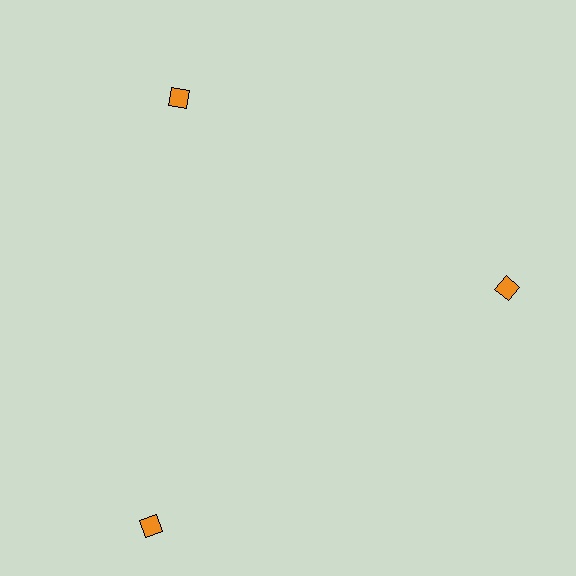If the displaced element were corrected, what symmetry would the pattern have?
It would have 3-fold rotational symmetry — the pattern would map onto itself every 120 degrees.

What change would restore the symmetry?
The symmetry would be restored by moving it inward, back onto the ring so that all 3 diamonds sit at equal angles and equal distance from the center.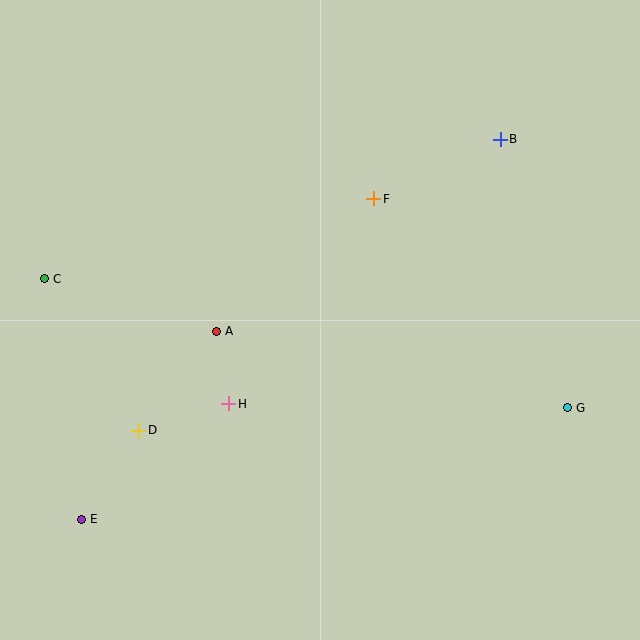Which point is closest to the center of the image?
Point A at (216, 331) is closest to the center.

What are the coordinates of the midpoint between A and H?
The midpoint between A and H is at (223, 368).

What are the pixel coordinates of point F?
Point F is at (374, 199).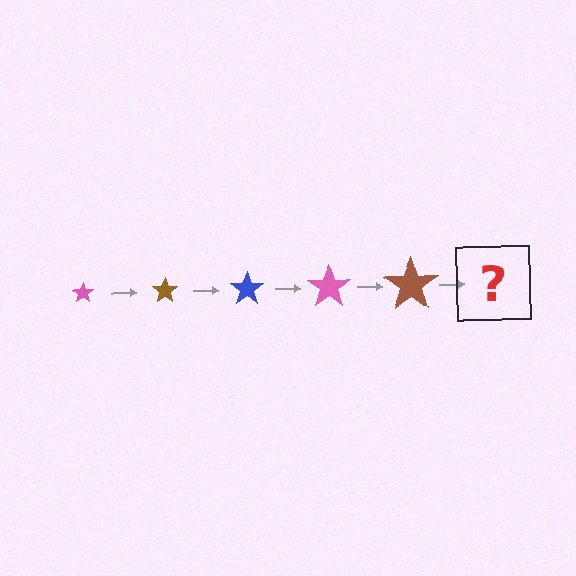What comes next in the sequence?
The next element should be a blue star, larger than the previous one.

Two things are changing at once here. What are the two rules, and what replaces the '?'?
The two rules are that the star grows larger each step and the color cycles through pink, brown, and blue. The '?' should be a blue star, larger than the previous one.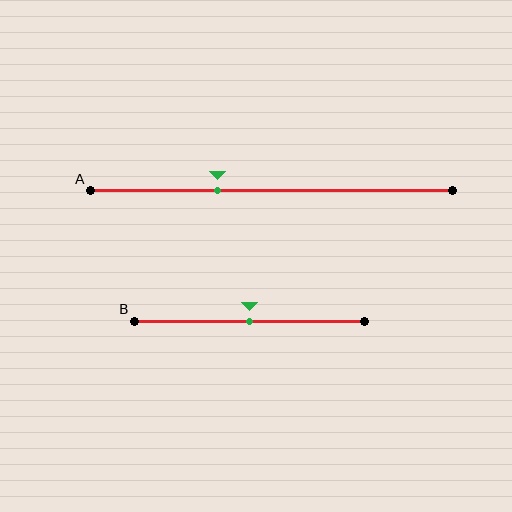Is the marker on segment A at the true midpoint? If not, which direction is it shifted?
No, the marker on segment A is shifted to the left by about 15% of the segment length.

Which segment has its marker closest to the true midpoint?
Segment B has its marker closest to the true midpoint.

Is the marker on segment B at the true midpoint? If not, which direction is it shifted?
Yes, the marker on segment B is at the true midpoint.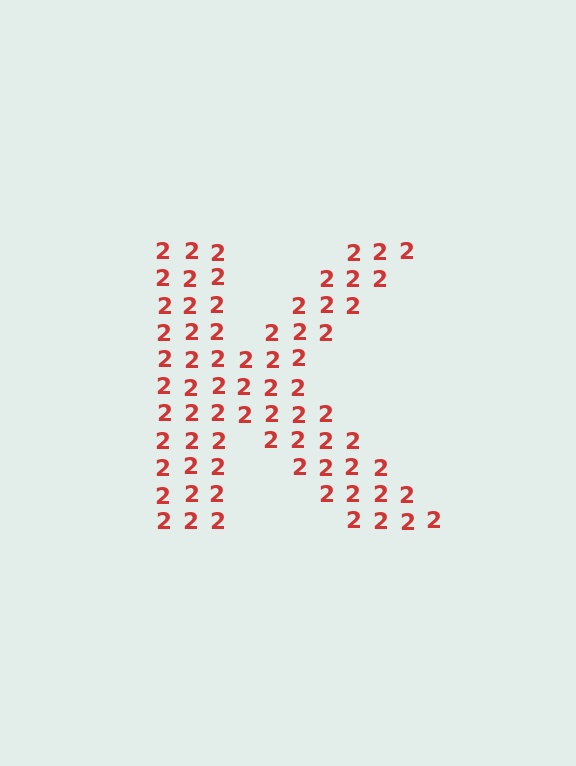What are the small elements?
The small elements are digit 2's.